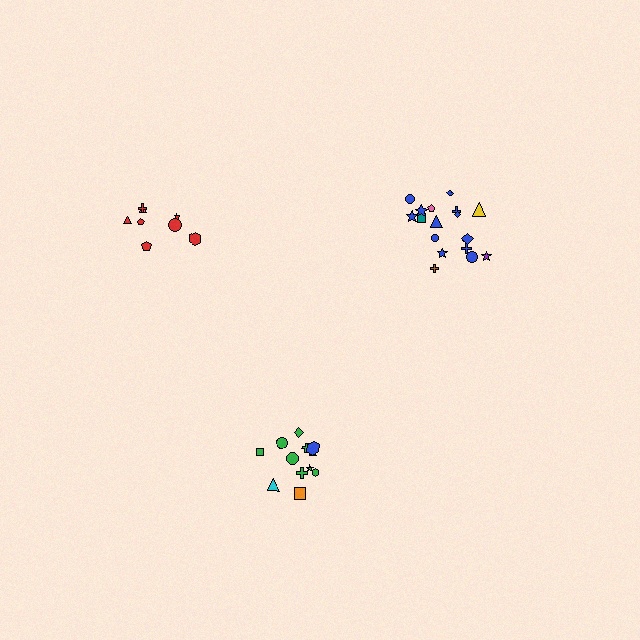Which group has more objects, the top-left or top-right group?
The top-right group.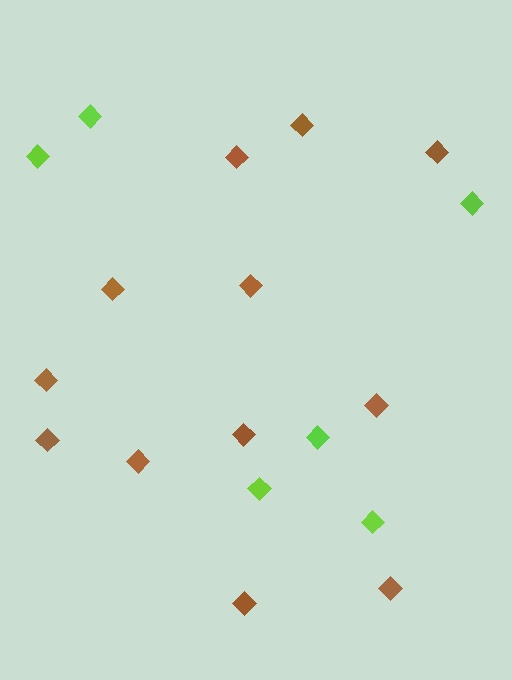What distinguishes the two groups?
There are 2 groups: one group of brown diamonds (12) and one group of lime diamonds (6).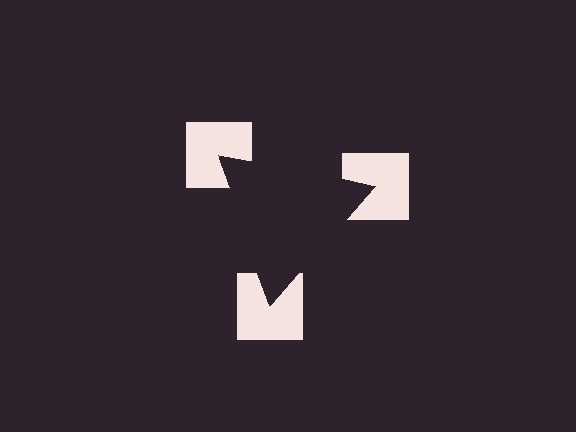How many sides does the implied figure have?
3 sides.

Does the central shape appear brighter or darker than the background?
It typically appears slightly darker than the background, even though no actual brightness change is drawn.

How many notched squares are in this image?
There are 3 — one at each vertex of the illusory triangle.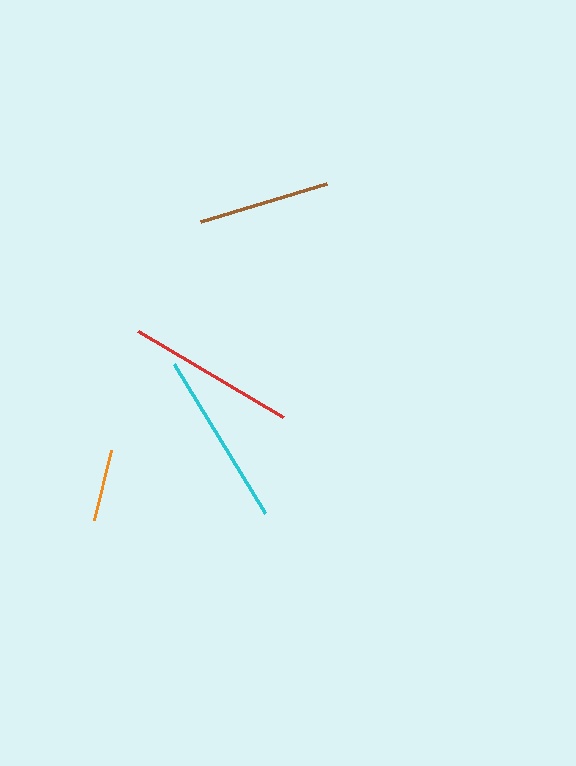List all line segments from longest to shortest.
From longest to shortest: cyan, red, brown, orange.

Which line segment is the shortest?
The orange line is the shortest at approximately 72 pixels.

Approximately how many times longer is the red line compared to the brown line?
The red line is approximately 1.3 times the length of the brown line.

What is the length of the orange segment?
The orange segment is approximately 72 pixels long.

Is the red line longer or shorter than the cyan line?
The cyan line is longer than the red line.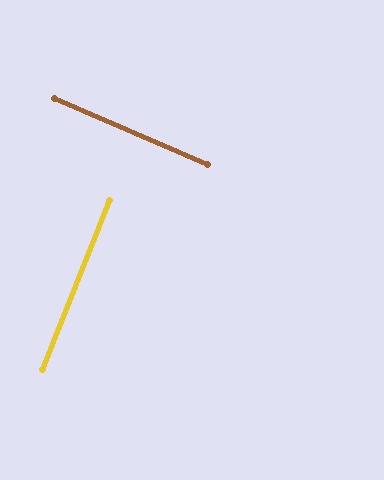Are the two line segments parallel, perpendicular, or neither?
Perpendicular — they meet at approximately 88°.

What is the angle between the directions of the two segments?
Approximately 88 degrees.